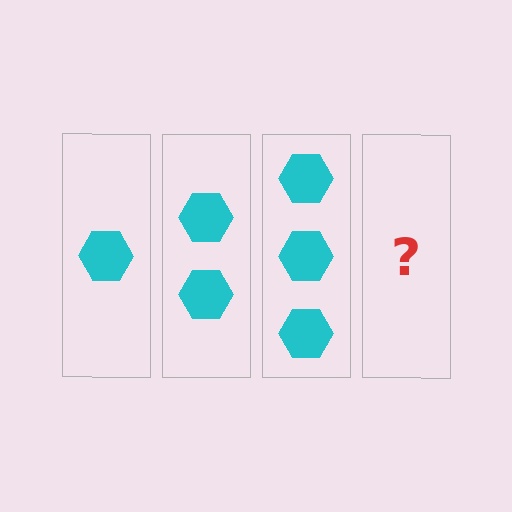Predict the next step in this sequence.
The next step is 4 hexagons.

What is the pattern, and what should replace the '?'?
The pattern is that each step adds one more hexagon. The '?' should be 4 hexagons.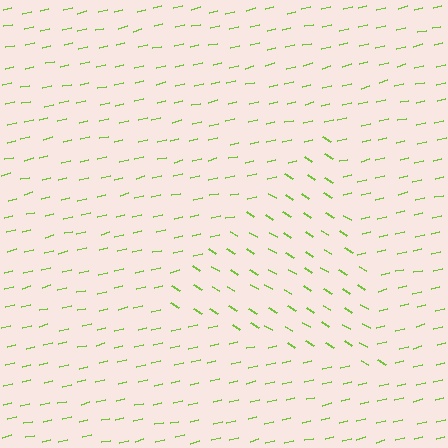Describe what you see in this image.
The image is filled with small lime line segments. A triangle region in the image has lines oriented differently from the surrounding lines, creating a visible texture boundary.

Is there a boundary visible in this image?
Yes, there is a texture boundary formed by a change in line orientation.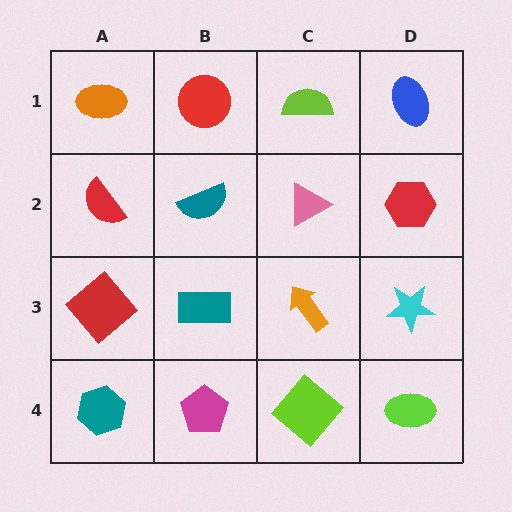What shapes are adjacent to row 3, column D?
A red hexagon (row 2, column D), a lime ellipse (row 4, column D), an orange arrow (row 3, column C).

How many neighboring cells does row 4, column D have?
2.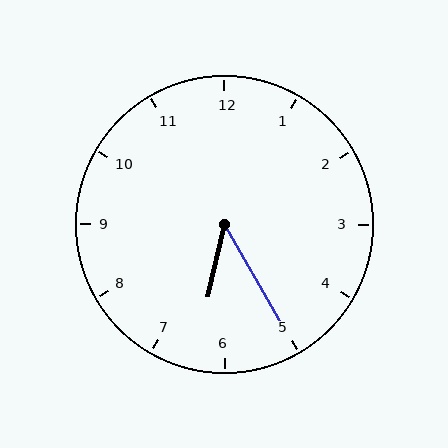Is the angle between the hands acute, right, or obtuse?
It is acute.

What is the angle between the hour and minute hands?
Approximately 42 degrees.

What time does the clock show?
6:25.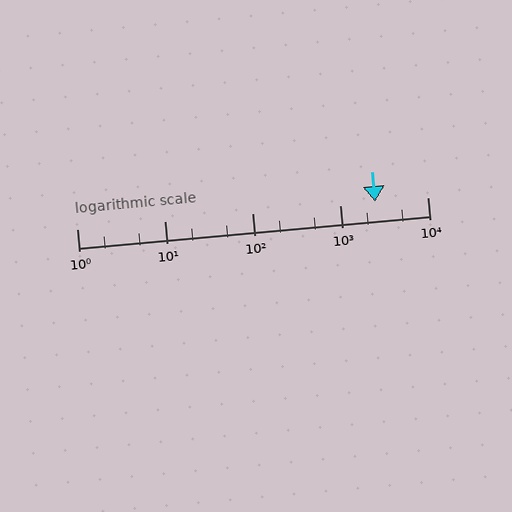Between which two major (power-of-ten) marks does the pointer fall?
The pointer is between 1000 and 10000.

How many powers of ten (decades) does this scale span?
The scale spans 4 decades, from 1 to 10000.